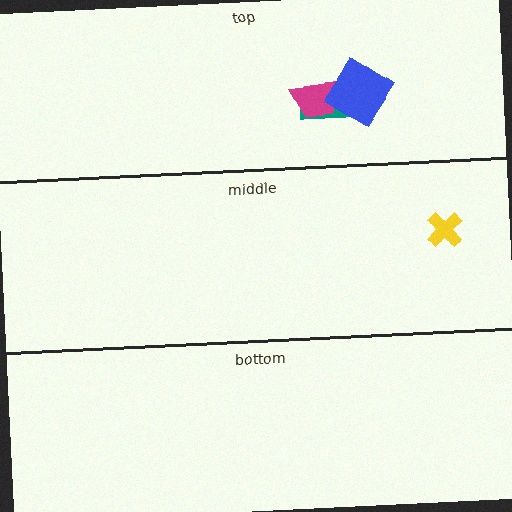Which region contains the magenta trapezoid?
The top region.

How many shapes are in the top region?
3.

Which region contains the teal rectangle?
The top region.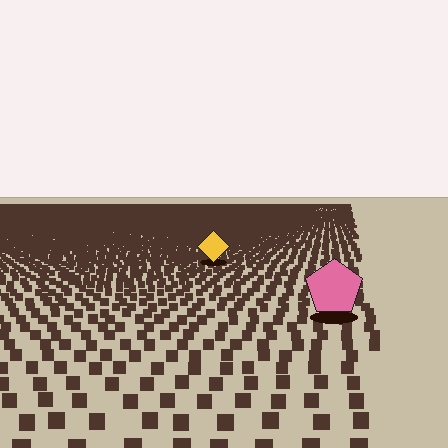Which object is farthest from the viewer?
The yellow diamond is farthest from the viewer. It appears smaller and the ground texture around it is denser.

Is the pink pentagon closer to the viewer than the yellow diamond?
Yes. The pink pentagon is closer — you can tell from the texture gradient: the ground texture is coarser near it.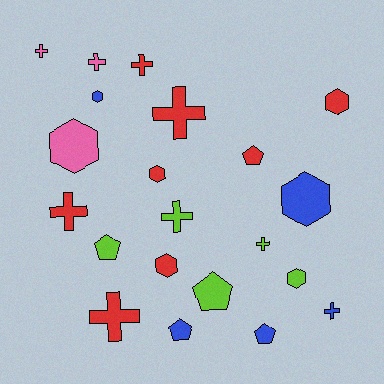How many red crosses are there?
There are 4 red crosses.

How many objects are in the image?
There are 21 objects.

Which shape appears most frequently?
Cross, with 9 objects.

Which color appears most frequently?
Red, with 8 objects.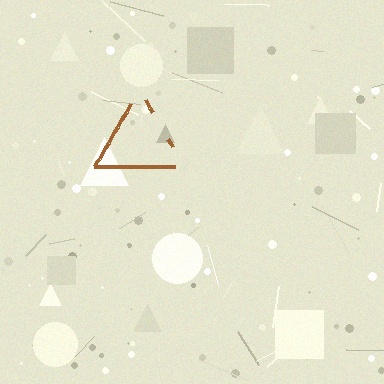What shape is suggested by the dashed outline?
The dashed outline suggests a triangle.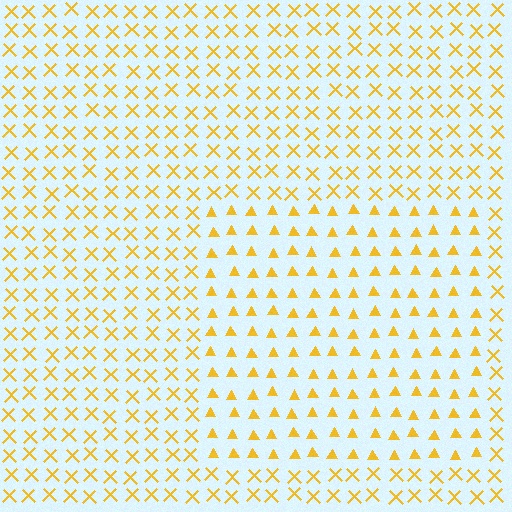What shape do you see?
I see a rectangle.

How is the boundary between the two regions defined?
The boundary is defined by a change in element shape: triangles inside vs. X marks outside. All elements share the same color and spacing.